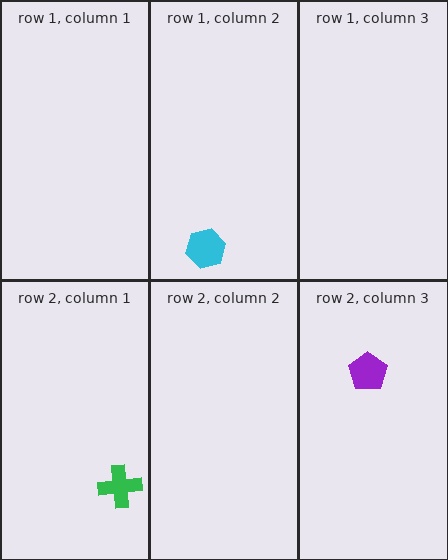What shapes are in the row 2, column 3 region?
The purple pentagon.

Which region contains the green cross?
The row 2, column 1 region.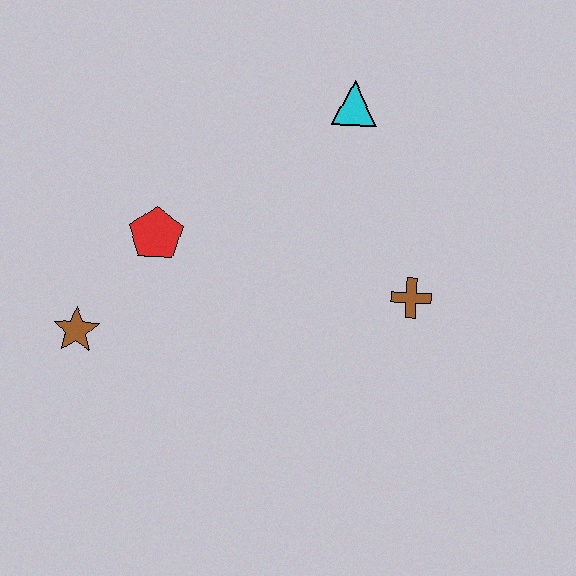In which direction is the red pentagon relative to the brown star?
The red pentagon is above the brown star.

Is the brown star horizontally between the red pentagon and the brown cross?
No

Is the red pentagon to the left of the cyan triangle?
Yes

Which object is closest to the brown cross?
The cyan triangle is closest to the brown cross.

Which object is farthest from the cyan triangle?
The brown star is farthest from the cyan triangle.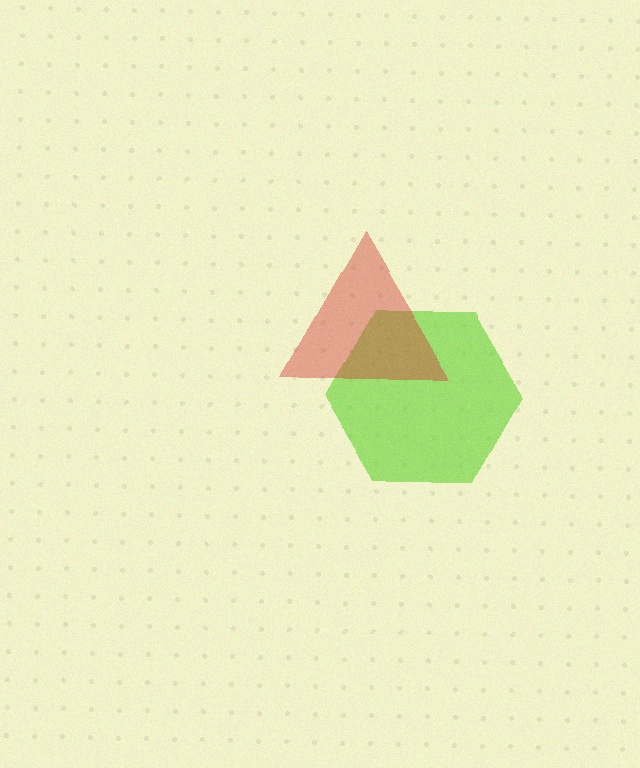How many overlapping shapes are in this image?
There are 2 overlapping shapes in the image.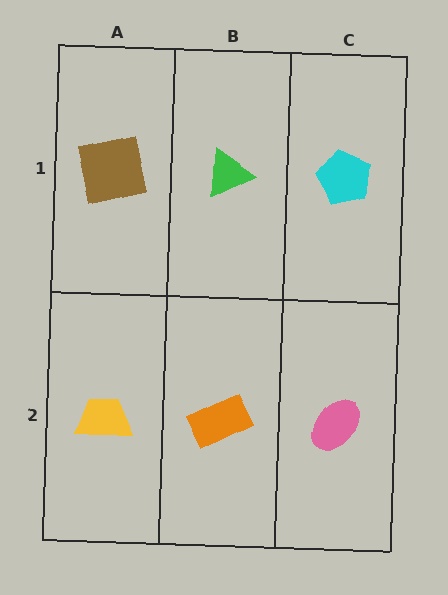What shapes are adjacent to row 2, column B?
A green triangle (row 1, column B), a yellow trapezoid (row 2, column A), a pink ellipse (row 2, column C).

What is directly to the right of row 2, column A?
An orange rectangle.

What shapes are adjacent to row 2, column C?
A cyan pentagon (row 1, column C), an orange rectangle (row 2, column B).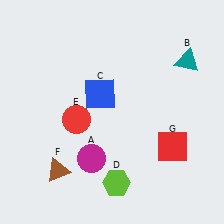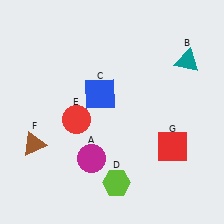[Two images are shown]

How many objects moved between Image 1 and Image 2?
1 object moved between the two images.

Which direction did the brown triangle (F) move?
The brown triangle (F) moved up.